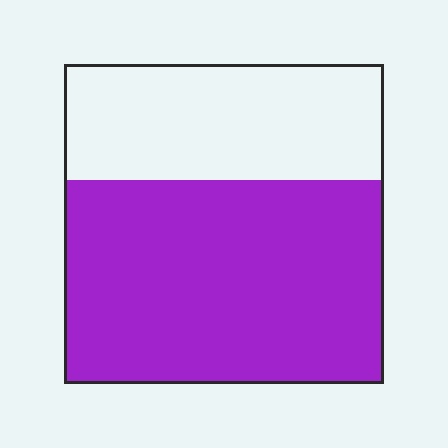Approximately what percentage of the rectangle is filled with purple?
Approximately 65%.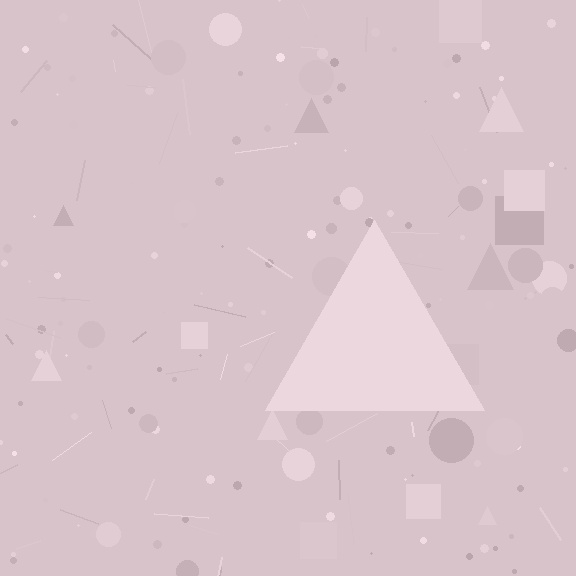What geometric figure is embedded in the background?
A triangle is embedded in the background.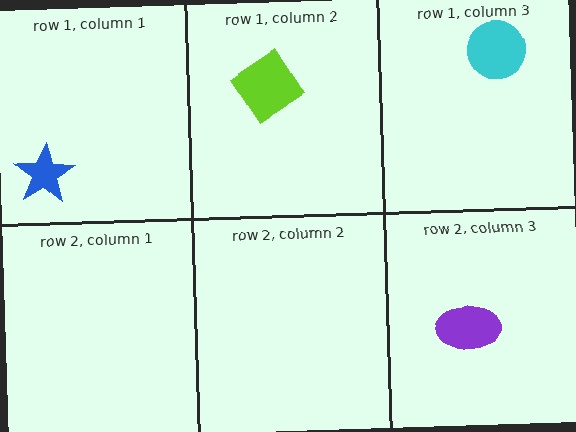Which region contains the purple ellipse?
The row 2, column 3 region.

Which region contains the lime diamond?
The row 1, column 2 region.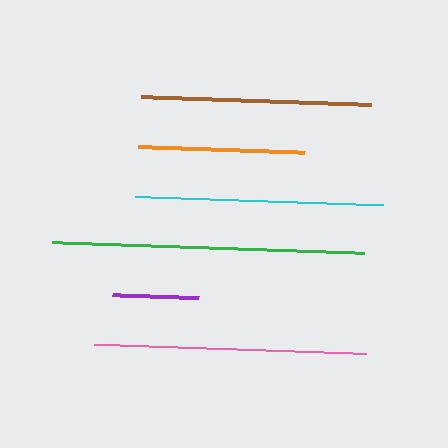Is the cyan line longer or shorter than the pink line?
The pink line is longer than the cyan line.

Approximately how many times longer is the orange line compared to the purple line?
The orange line is approximately 1.9 times the length of the purple line.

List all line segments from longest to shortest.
From longest to shortest: green, pink, cyan, brown, orange, purple.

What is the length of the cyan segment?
The cyan segment is approximately 248 pixels long.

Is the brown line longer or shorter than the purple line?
The brown line is longer than the purple line.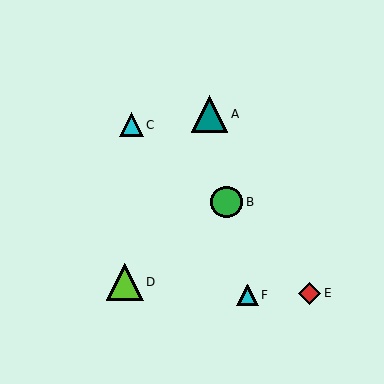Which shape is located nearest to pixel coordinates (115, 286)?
The lime triangle (labeled D) at (125, 282) is nearest to that location.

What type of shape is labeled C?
Shape C is a cyan triangle.